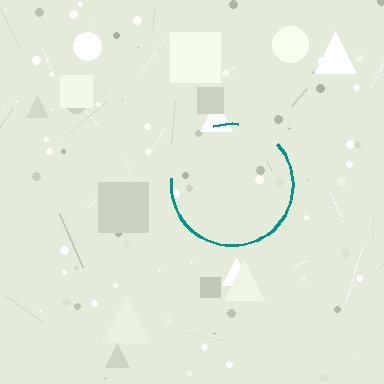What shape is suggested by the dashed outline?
The dashed outline suggests a circle.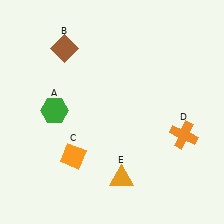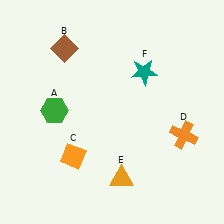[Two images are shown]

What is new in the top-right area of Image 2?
A teal star (F) was added in the top-right area of Image 2.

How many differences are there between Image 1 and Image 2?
There is 1 difference between the two images.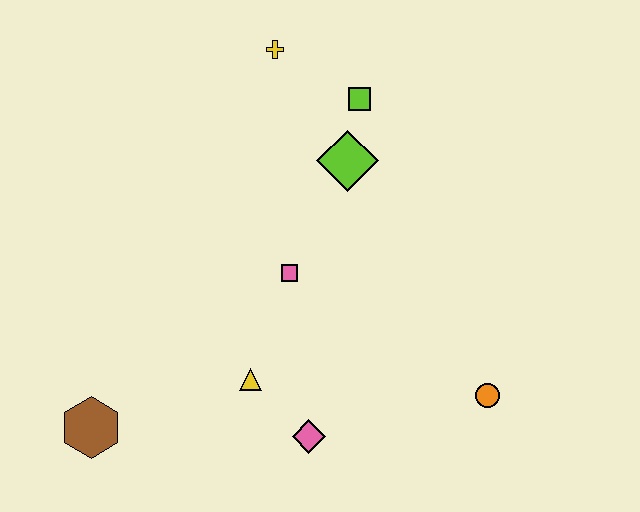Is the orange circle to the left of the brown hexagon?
No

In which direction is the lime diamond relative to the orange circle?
The lime diamond is above the orange circle.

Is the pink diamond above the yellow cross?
No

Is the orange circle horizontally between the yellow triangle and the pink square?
No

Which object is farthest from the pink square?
The brown hexagon is farthest from the pink square.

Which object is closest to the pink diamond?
The yellow triangle is closest to the pink diamond.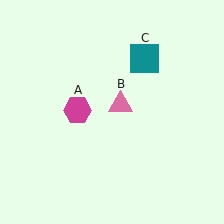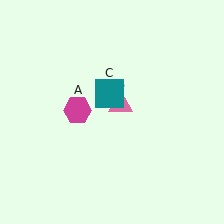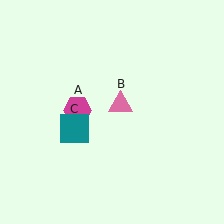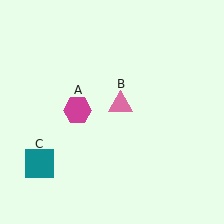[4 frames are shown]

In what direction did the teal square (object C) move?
The teal square (object C) moved down and to the left.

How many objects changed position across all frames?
1 object changed position: teal square (object C).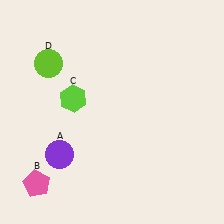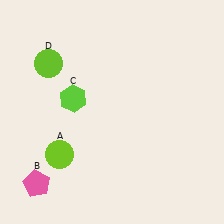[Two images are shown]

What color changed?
The circle (A) changed from purple in Image 1 to lime in Image 2.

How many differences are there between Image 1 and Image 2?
There is 1 difference between the two images.